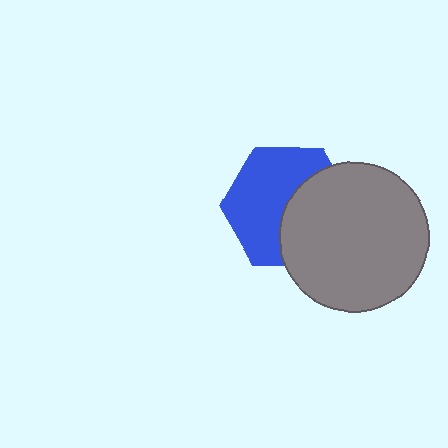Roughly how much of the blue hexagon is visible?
About half of it is visible (roughly 57%).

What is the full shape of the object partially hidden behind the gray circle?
The partially hidden object is a blue hexagon.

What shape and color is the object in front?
The object in front is a gray circle.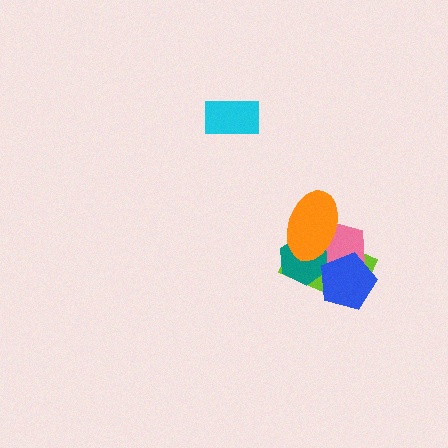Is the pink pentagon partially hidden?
Yes, it is partially covered by another shape.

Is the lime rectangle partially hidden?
Yes, it is partially covered by another shape.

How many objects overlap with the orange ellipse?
3 objects overlap with the orange ellipse.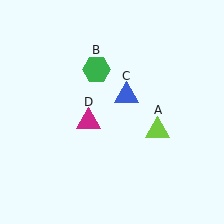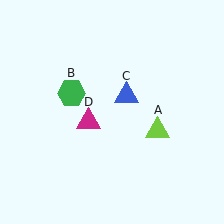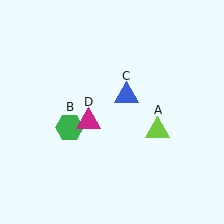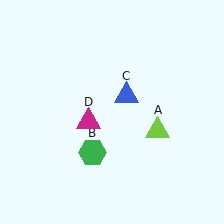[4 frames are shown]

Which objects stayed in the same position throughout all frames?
Lime triangle (object A) and blue triangle (object C) and magenta triangle (object D) remained stationary.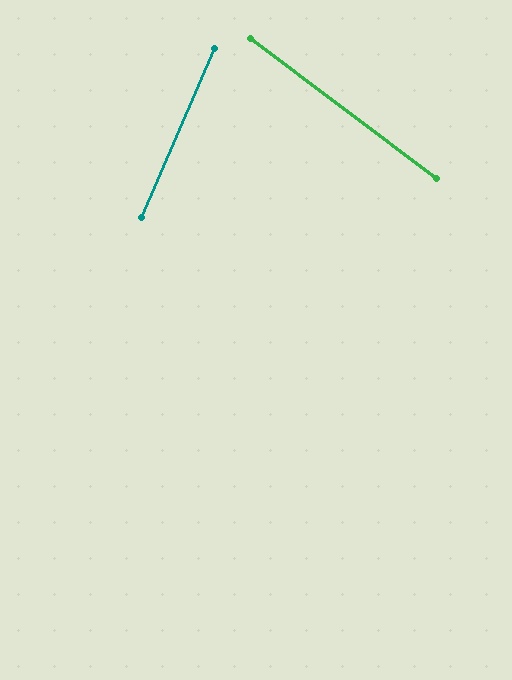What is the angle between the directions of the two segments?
Approximately 76 degrees.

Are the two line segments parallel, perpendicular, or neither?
Neither parallel nor perpendicular — they differ by about 76°.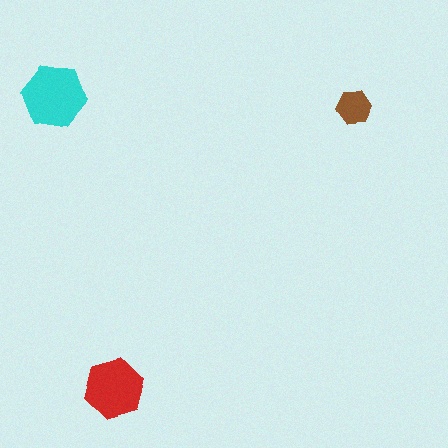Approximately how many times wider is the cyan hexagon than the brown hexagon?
About 2 times wider.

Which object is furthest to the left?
The cyan hexagon is leftmost.